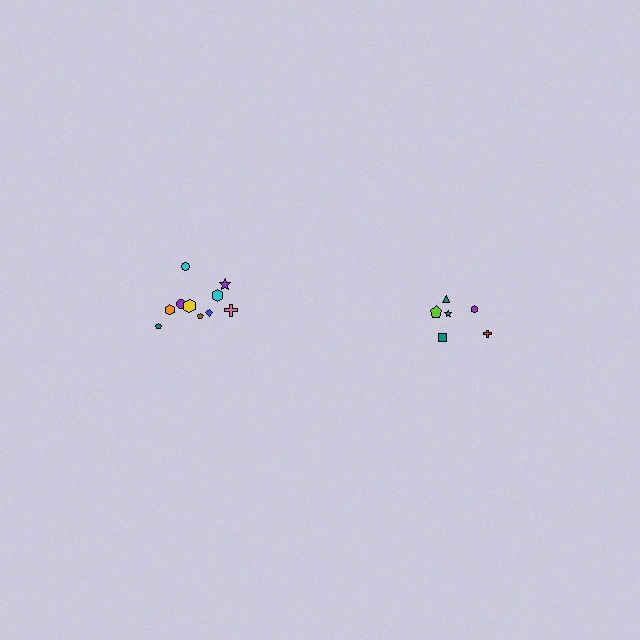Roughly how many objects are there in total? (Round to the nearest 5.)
Roughly 15 objects in total.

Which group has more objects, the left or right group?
The left group.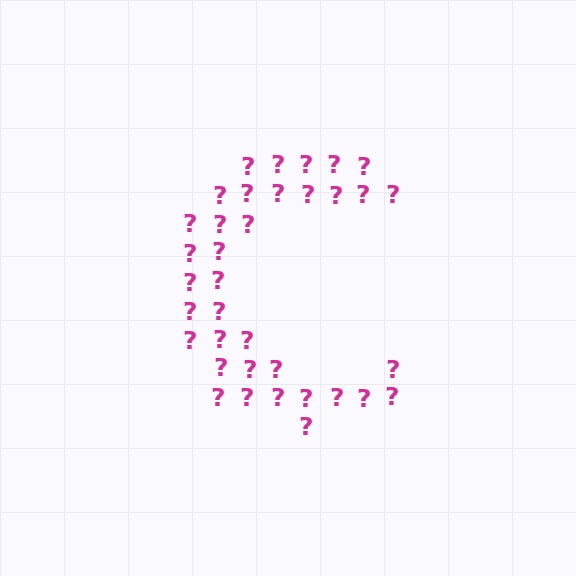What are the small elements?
The small elements are question marks.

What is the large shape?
The large shape is the letter C.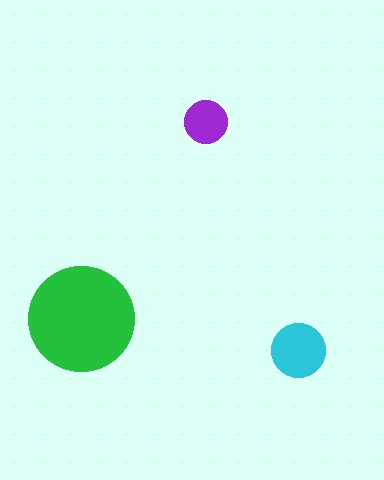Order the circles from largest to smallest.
the green one, the cyan one, the purple one.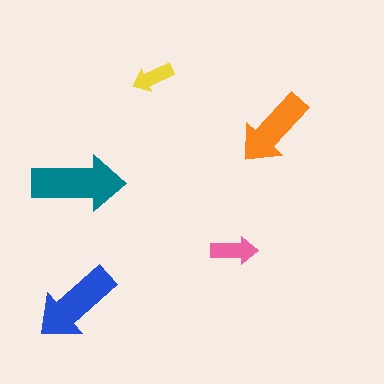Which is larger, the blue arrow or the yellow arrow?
The blue one.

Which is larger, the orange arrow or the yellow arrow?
The orange one.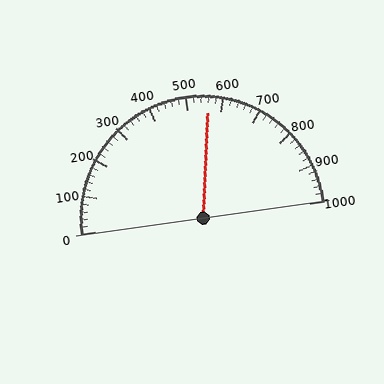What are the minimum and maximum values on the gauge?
The gauge ranges from 0 to 1000.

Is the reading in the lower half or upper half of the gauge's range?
The reading is in the upper half of the range (0 to 1000).